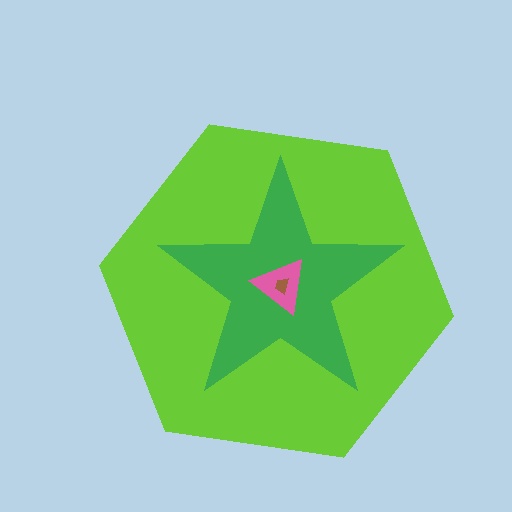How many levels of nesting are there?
4.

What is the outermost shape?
The lime hexagon.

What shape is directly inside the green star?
The pink triangle.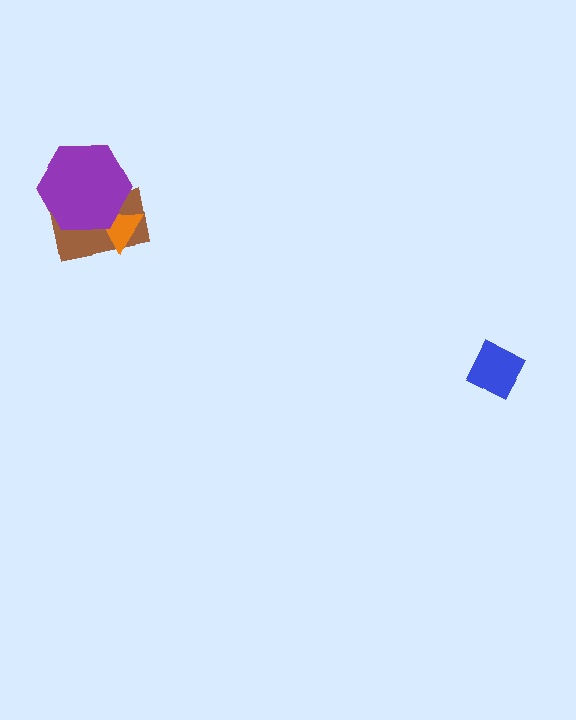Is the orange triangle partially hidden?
Yes, it is partially covered by another shape.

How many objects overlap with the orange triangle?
2 objects overlap with the orange triangle.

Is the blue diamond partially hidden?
No, no other shape covers it.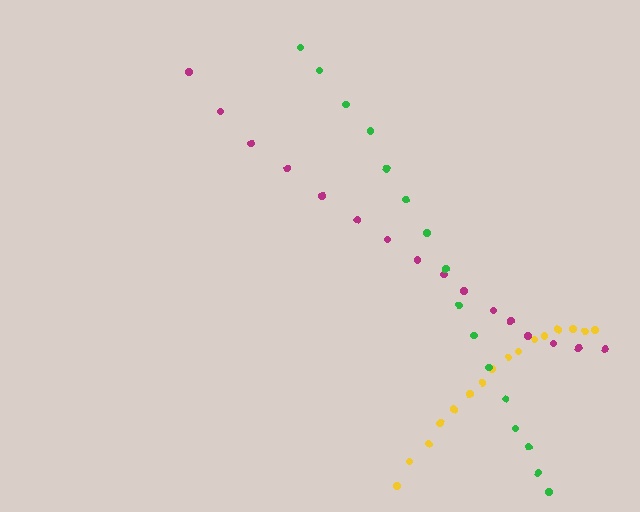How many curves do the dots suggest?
There are 3 distinct paths.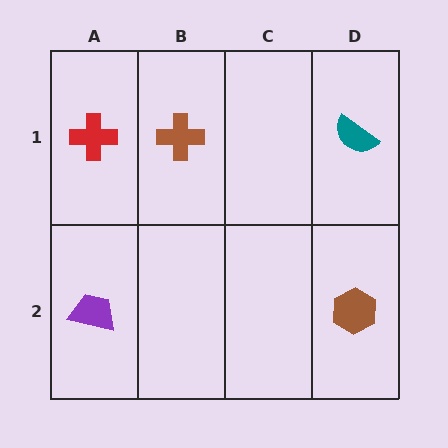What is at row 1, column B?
A brown cross.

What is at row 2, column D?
A brown hexagon.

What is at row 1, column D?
A teal semicircle.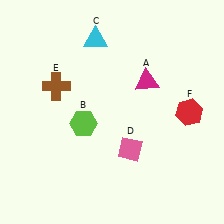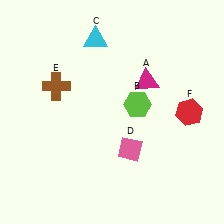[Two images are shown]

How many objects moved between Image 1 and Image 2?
1 object moved between the two images.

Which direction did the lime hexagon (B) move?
The lime hexagon (B) moved right.